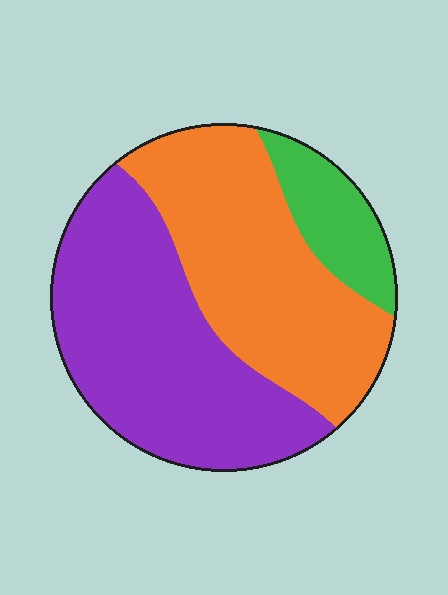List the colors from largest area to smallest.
From largest to smallest: purple, orange, green.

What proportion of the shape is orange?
Orange covers around 40% of the shape.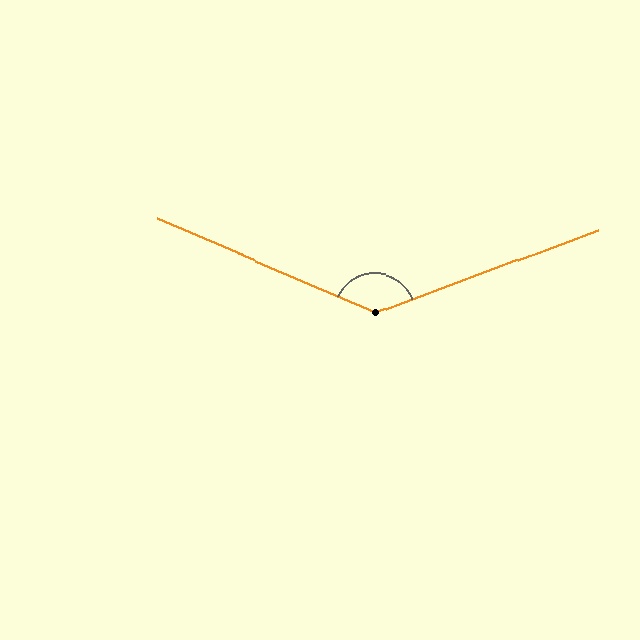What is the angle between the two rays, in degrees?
Approximately 136 degrees.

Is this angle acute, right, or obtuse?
It is obtuse.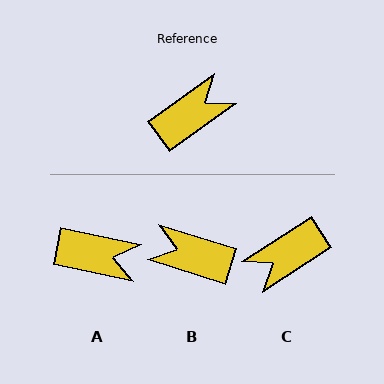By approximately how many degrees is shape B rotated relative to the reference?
Approximately 127 degrees counter-clockwise.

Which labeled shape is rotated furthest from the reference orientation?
C, about 178 degrees away.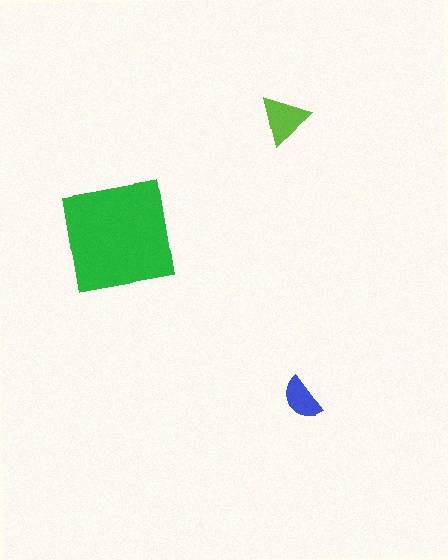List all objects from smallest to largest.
The blue semicircle, the lime triangle, the green square.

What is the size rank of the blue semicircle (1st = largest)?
3rd.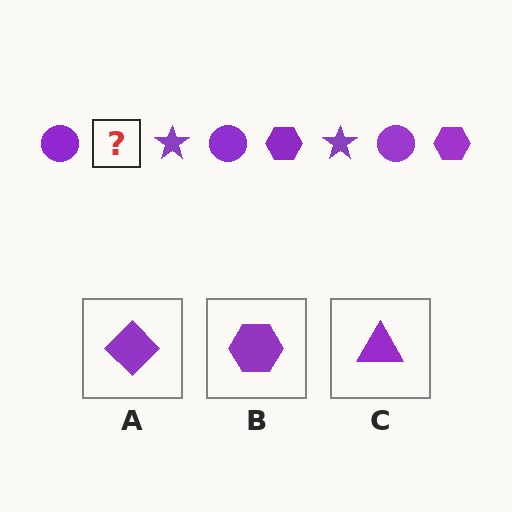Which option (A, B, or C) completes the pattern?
B.